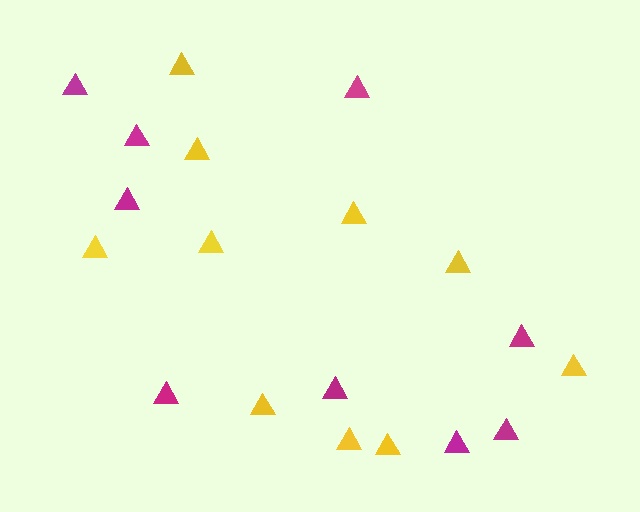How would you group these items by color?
There are 2 groups: one group of yellow triangles (10) and one group of magenta triangles (9).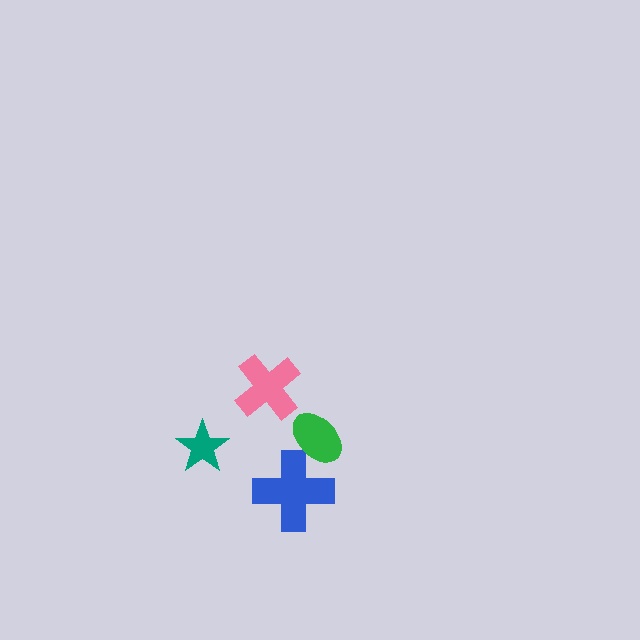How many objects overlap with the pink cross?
0 objects overlap with the pink cross.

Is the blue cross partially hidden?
Yes, it is partially covered by another shape.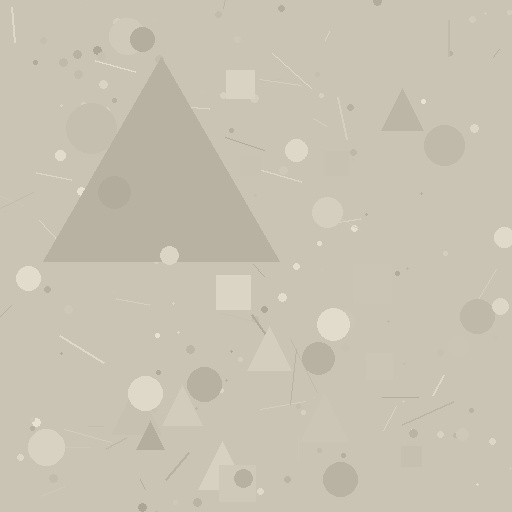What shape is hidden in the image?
A triangle is hidden in the image.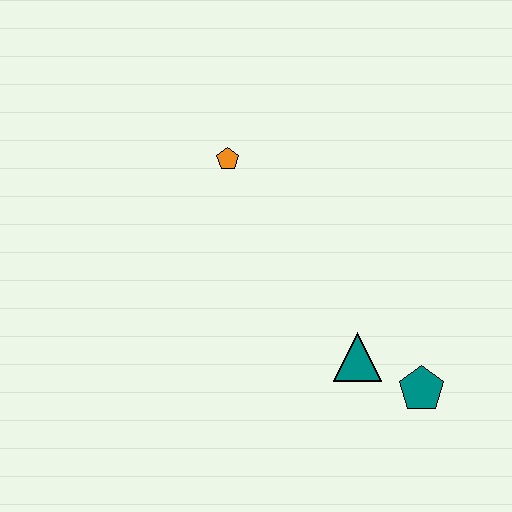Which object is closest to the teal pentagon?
The teal triangle is closest to the teal pentagon.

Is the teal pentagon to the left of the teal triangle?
No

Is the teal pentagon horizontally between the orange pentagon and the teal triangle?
No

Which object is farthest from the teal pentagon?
The orange pentagon is farthest from the teal pentagon.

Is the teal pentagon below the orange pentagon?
Yes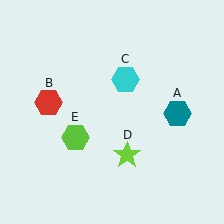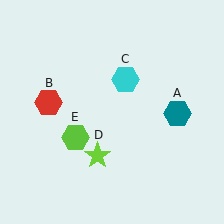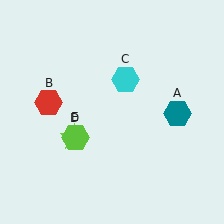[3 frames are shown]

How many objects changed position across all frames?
1 object changed position: lime star (object D).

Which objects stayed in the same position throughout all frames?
Teal hexagon (object A) and red hexagon (object B) and cyan hexagon (object C) and lime hexagon (object E) remained stationary.